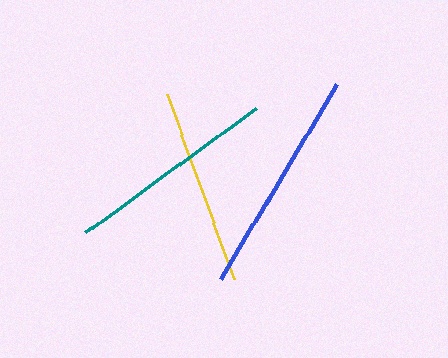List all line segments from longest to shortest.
From longest to shortest: blue, teal, yellow.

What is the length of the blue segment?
The blue segment is approximately 227 pixels long.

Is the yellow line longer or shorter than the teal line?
The teal line is longer than the yellow line.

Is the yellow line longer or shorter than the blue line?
The blue line is longer than the yellow line.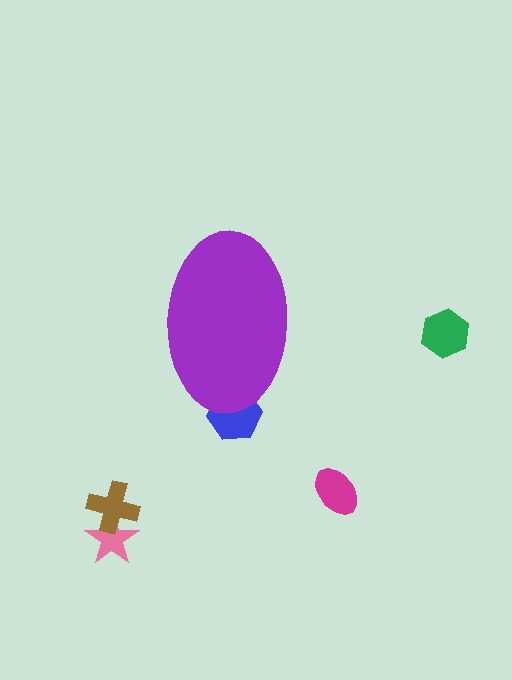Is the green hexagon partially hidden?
No, the green hexagon is fully visible.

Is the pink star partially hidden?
No, the pink star is fully visible.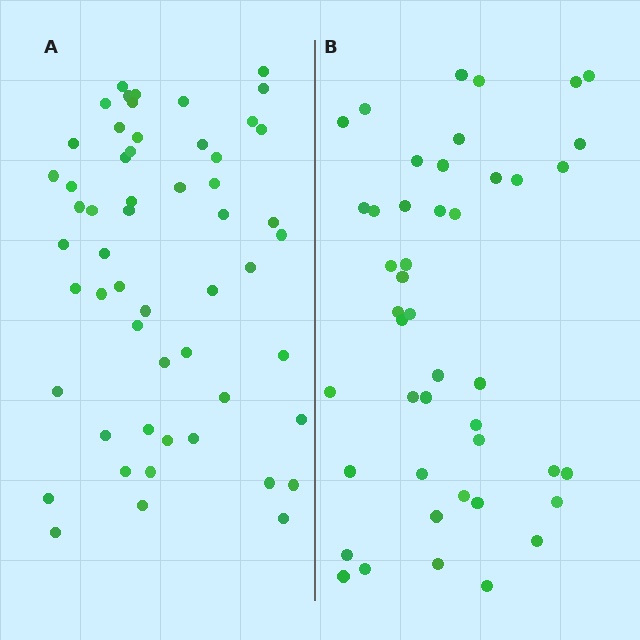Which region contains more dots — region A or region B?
Region A (the left region) has more dots.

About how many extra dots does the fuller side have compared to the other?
Region A has roughly 10 or so more dots than region B.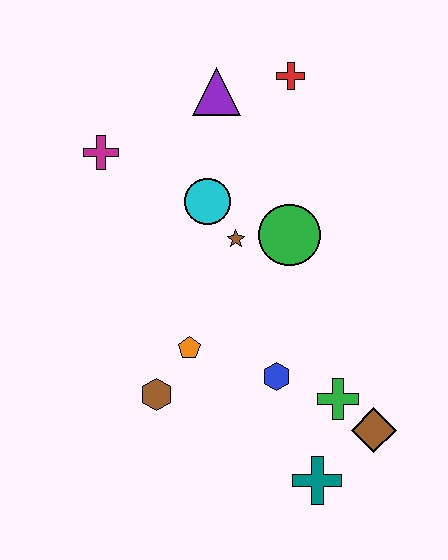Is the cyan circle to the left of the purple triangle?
Yes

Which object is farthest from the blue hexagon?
The red cross is farthest from the blue hexagon.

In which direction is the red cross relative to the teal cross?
The red cross is above the teal cross.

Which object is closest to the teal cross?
The brown diamond is closest to the teal cross.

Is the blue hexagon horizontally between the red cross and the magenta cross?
Yes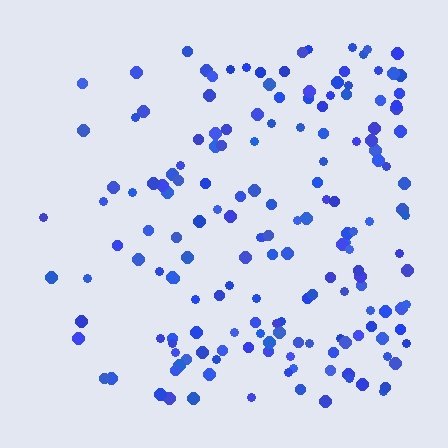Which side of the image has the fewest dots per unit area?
The left.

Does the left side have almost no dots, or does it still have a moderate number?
Still a moderate number, just noticeably fewer than the right.